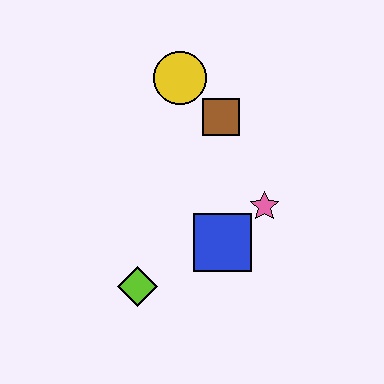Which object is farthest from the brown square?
The lime diamond is farthest from the brown square.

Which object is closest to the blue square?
The pink star is closest to the blue square.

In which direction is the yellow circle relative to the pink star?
The yellow circle is above the pink star.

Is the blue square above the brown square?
No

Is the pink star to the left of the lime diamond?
No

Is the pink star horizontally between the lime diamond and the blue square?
No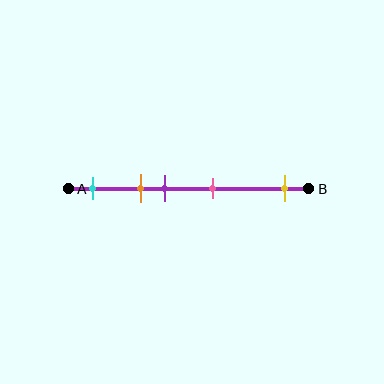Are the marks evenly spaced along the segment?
No, the marks are not evenly spaced.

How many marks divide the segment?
There are 5 marks dividing the segment.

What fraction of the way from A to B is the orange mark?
The orange mark is approximately 30% (0.3) of the way from A to B.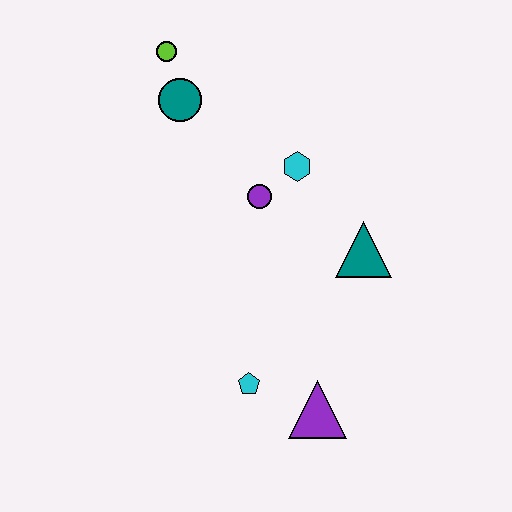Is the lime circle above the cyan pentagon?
Yes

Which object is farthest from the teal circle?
The purple triangle is farthest from the teal circle.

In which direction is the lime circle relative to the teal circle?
The lime circle is above the teal circle.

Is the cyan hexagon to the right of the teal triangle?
No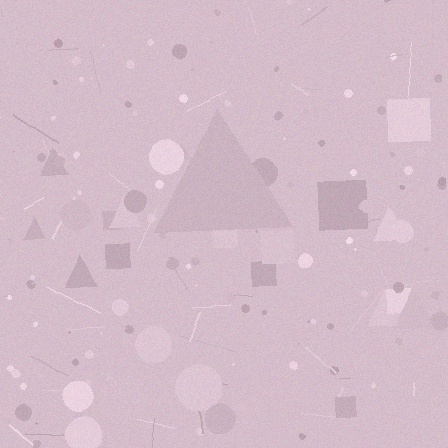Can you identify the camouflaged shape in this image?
The camouflaged shape is a triangle.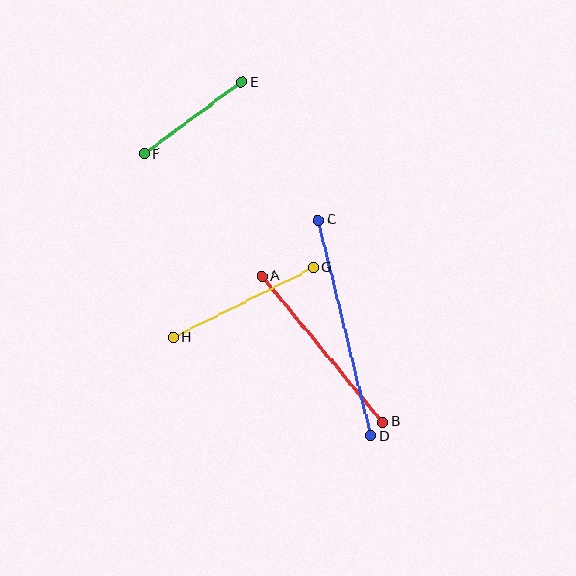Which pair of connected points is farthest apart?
Points C and D are farthest apart.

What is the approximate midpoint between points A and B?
The midpoint is at approximately (322, 349) pixels.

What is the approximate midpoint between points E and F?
The midpoint is at approximately (193, 118) pixels.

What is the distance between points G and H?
The distance is approximately 157 pixels.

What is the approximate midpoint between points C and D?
The midpoint is at approximately (345, 328) pixels.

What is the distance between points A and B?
The distance is approximately 189 pixels.